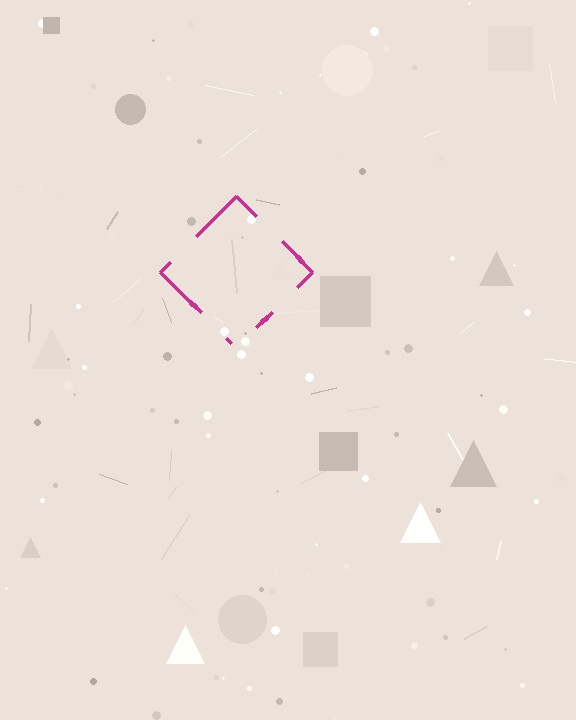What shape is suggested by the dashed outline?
The dashed outline suggests a diamond.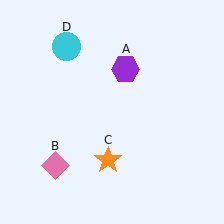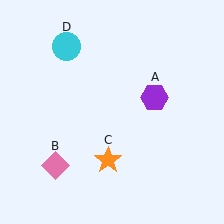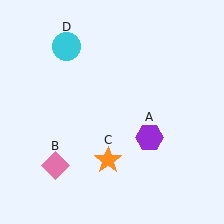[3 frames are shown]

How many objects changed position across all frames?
1 object changed position: purple hexagon (object A).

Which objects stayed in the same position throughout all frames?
Pink diamond (object B) and orange star (object C) and cyan circle (object D) remained stationary.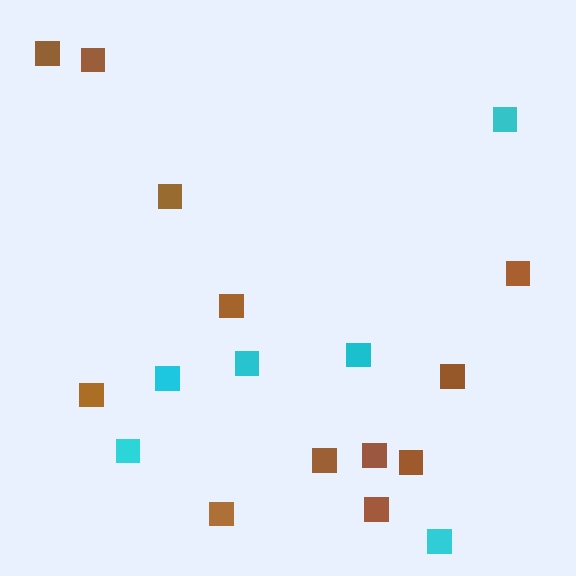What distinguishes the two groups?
There are 2 groups: one group of cyan squares (6) and one group of brown squares (12).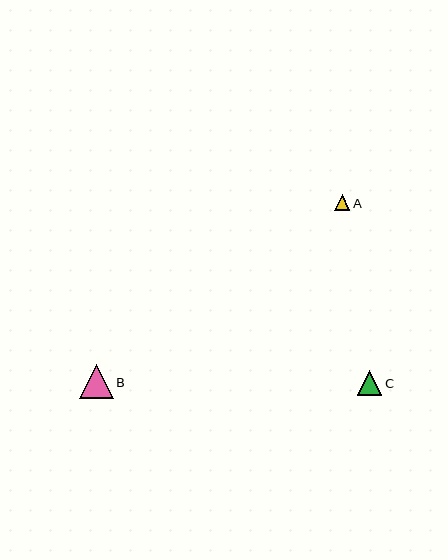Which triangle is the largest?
Triangle B is the largest with a size of approximately 34 pixels.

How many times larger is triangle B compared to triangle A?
Triangle B is approximately 2.2 times the size of triangle A.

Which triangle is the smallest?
Triangle A is the smallest with a size of approximately 16 pixels.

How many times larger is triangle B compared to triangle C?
Triangle B is approximately 1.4 times the size of triangle C.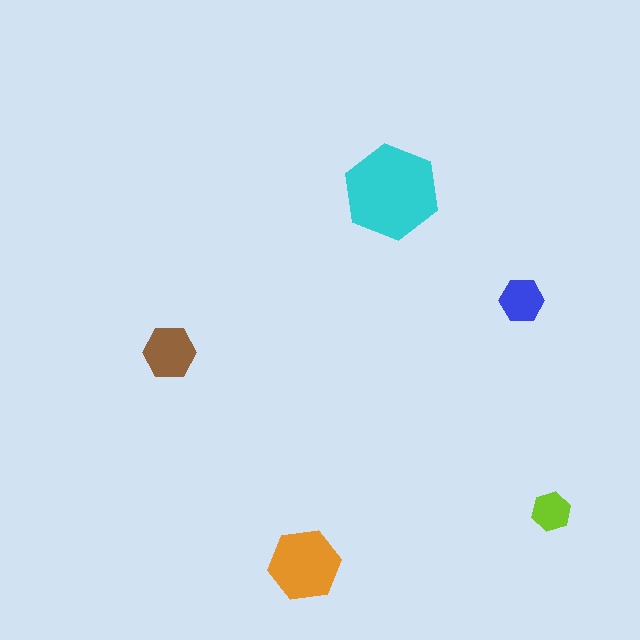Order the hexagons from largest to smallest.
the cyan one, the orange one, the brown one, the blue one, the lime one.